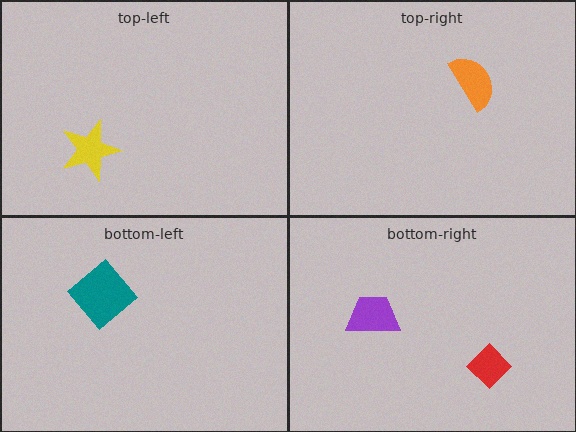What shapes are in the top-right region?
The orange semicircle.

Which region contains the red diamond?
The bottom-right region.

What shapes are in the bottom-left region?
The teal diamond.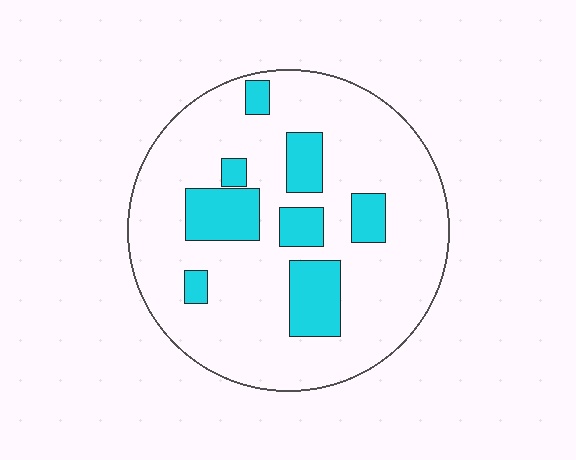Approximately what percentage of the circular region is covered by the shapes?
Approximately 20%.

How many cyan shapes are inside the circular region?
8.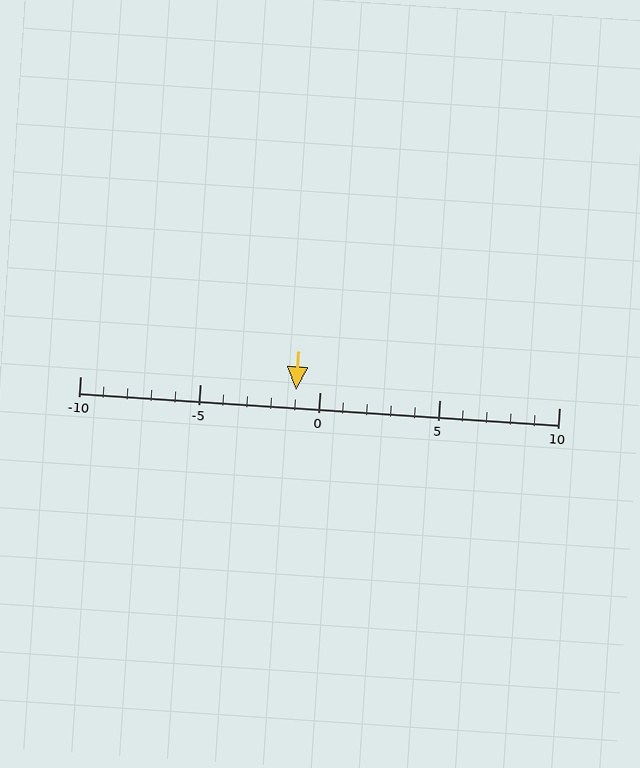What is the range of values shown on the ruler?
The ruler shows values from -10 to 10.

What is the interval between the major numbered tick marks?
The major tick marks are spaced 5 units apart.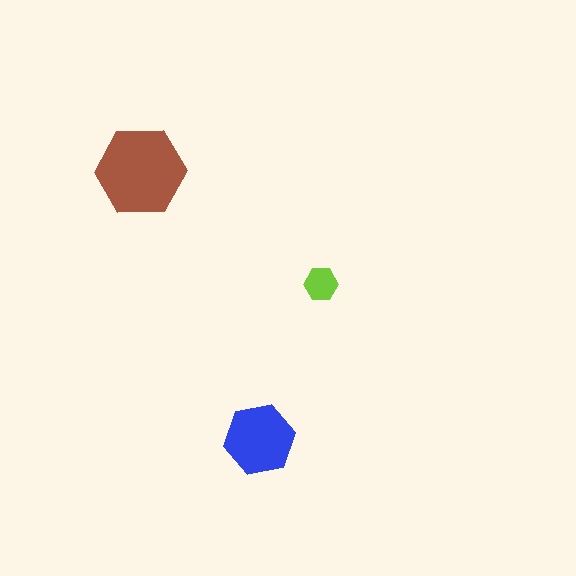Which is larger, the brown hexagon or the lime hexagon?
The brown one.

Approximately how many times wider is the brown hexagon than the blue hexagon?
About 1.5 times wider.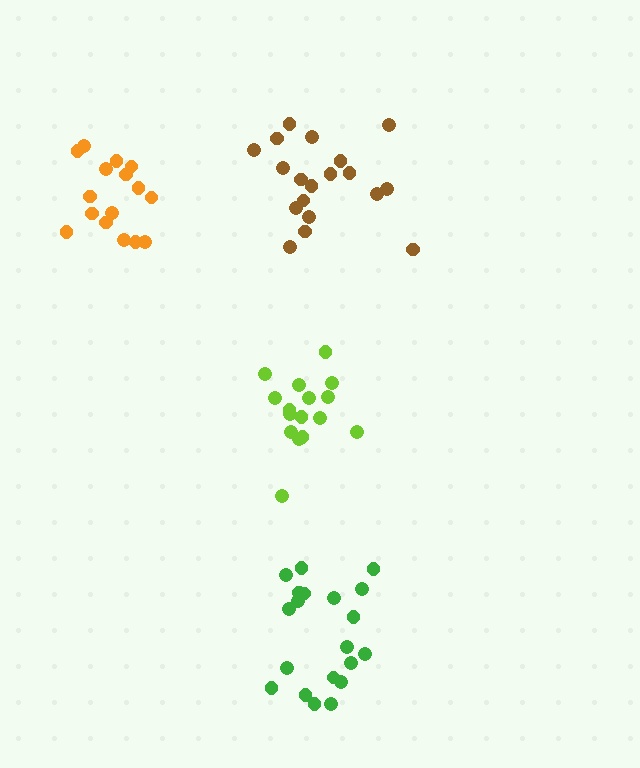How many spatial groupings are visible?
There are 4 spatial groupings.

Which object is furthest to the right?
The brown cluster is rightmost.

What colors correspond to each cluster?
The clusters are colored: green, brown, lime, orange.